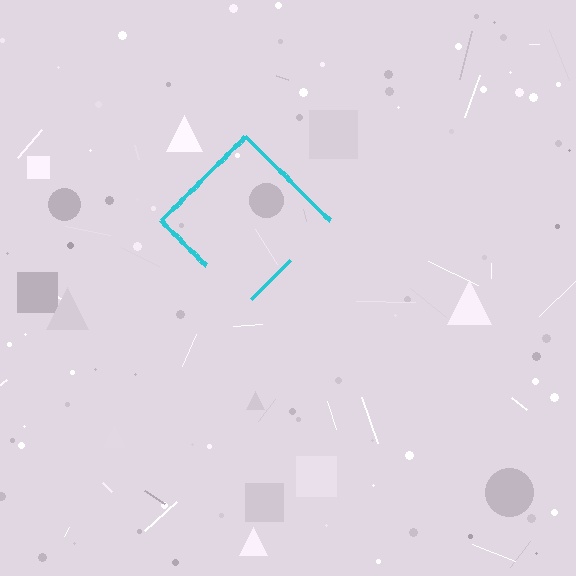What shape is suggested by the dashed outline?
The dashed outline suggests a diamond.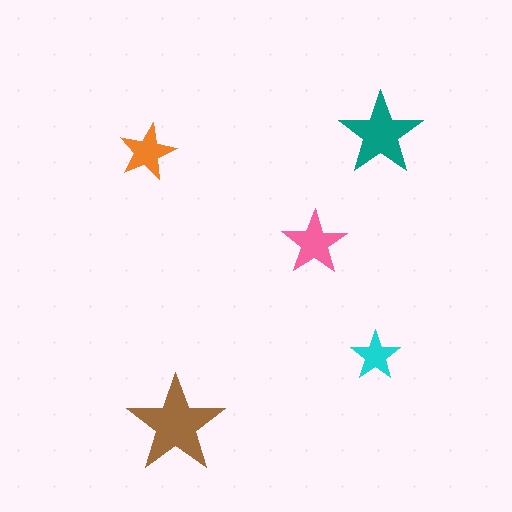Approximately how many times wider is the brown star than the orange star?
About 1.5 times wider.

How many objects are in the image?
There are 5 objects in the image.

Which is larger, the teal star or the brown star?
The brown one.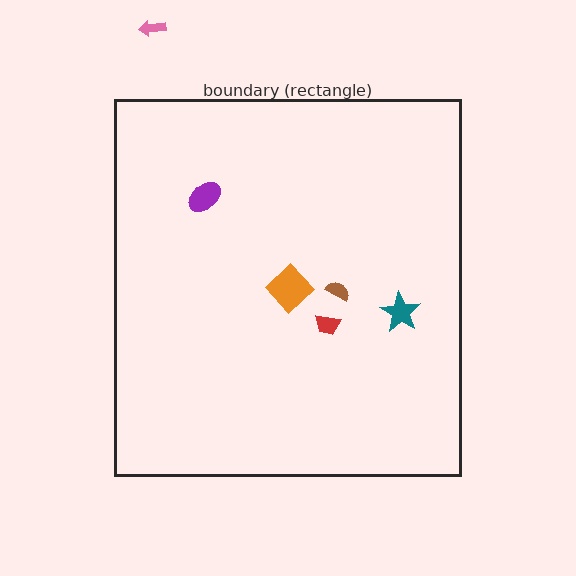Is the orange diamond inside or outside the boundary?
Inside.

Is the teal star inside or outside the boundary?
Inside.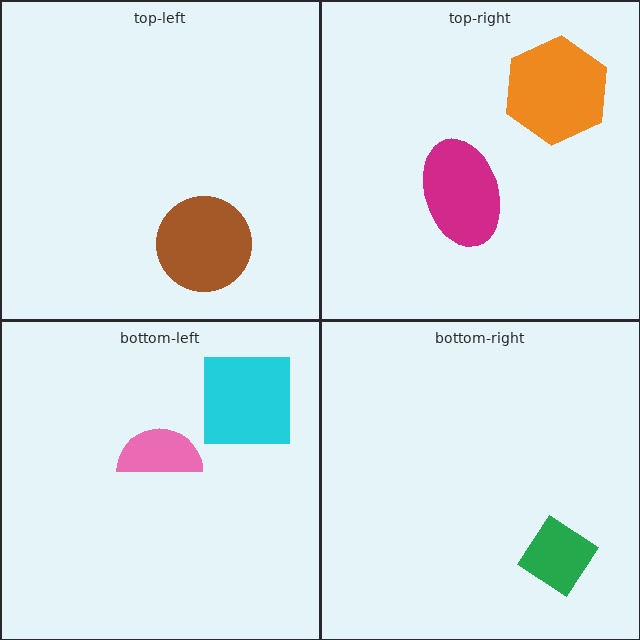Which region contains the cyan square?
The bottom-left region.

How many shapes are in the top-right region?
2.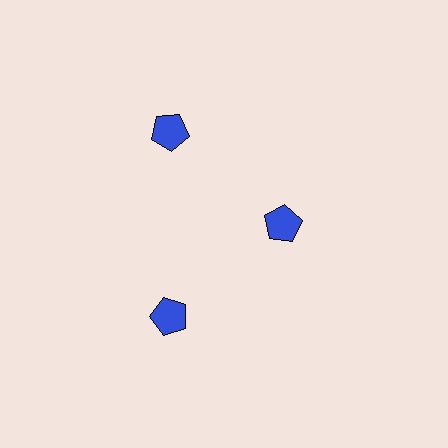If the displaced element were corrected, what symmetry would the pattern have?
It would have 3-fold rotational symmetry — the pattern would map onto itself every 120 degrees.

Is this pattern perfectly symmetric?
No. The 3 blue pentagons are arranged in a ring, but one element near the 3 o'clock position is pulled inward toward the center, breaking the 3-fold rotational symmetry.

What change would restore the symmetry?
The symmetry would be restored by moving it outward, back onto the ring so that all 3 pentagons sit at equal angles and equal distance from the center.